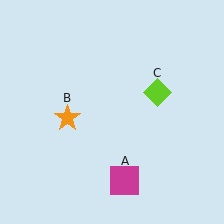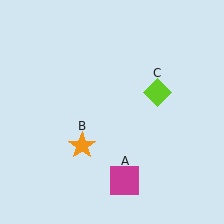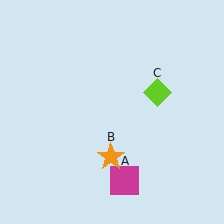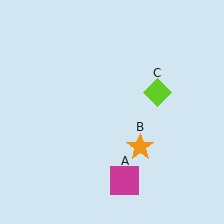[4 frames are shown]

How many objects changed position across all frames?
1 object changed position: orange star (object B).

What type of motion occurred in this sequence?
The orange star (object B) rotated counterclockwise around the center of the scene.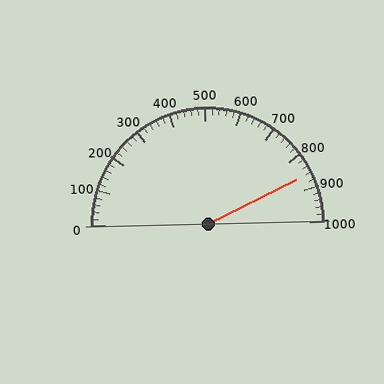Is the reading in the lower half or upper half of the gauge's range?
The reading is in the upper half of the range (0 to 1000).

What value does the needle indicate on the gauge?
The needle indicates approximately 860.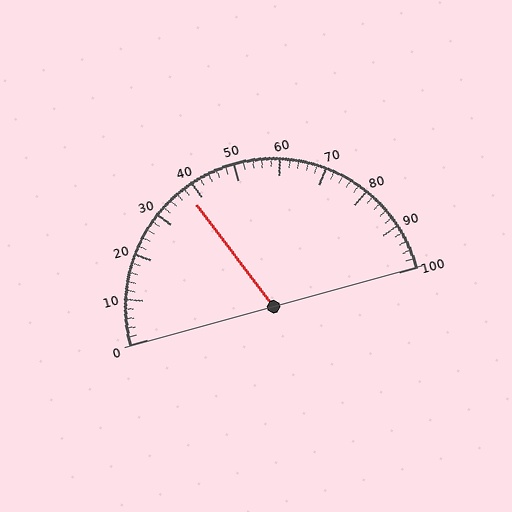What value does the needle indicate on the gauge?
The needle indicates approximately 38.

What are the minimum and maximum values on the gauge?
The gauge ranges from 0 to 100.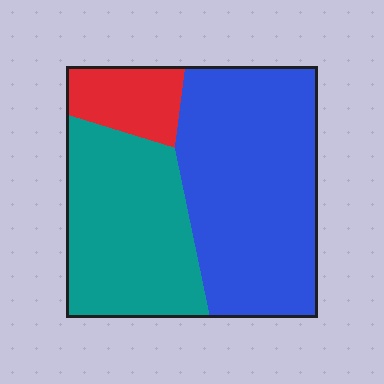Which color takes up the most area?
Blue, at roughly 50%.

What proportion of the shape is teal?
Teal takes up between a third and a half of the shape.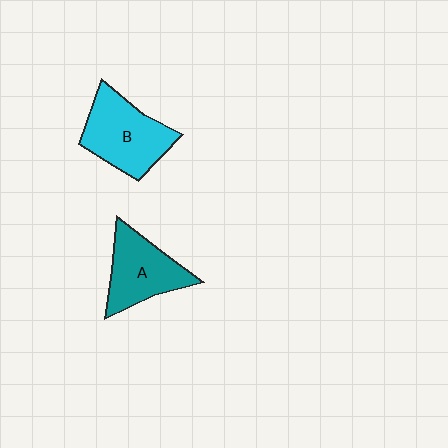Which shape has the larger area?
Shape B (cyan).